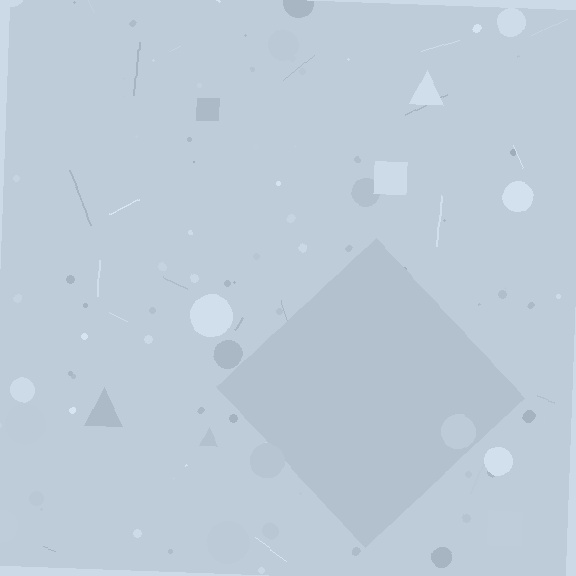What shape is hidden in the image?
A diamond is hidden in the image.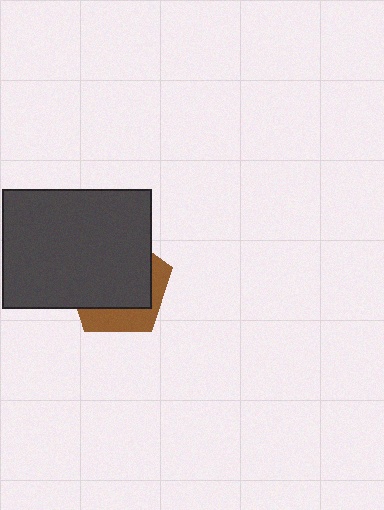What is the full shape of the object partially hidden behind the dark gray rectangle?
The partially hidden object is a brown pentagon.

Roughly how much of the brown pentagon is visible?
A small part of it is visible (roughly 31%).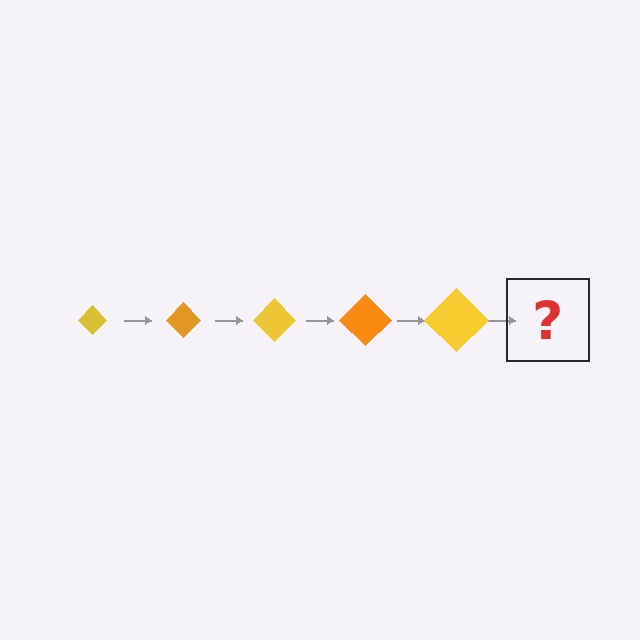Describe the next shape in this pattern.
It should be an orange diamond, larger than the previous one.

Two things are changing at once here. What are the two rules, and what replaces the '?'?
The two rules are that the diamond grows larger each step and the color cycles through yellow and orange. The '?' should be an orange diamond, larger than the previous one.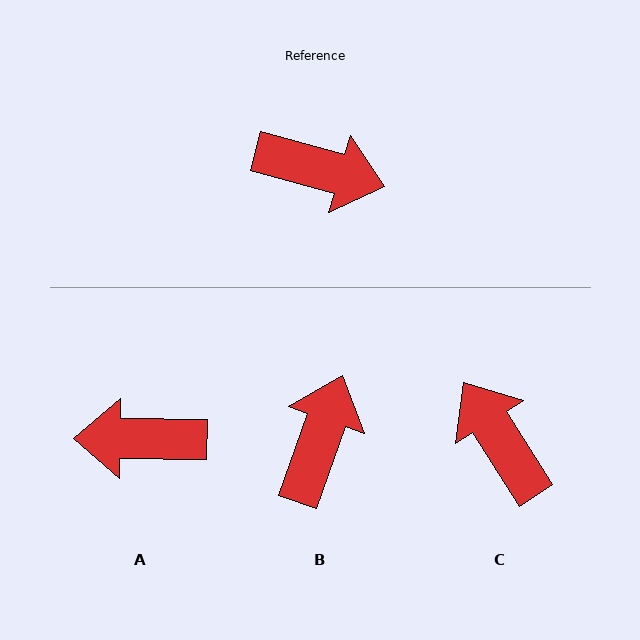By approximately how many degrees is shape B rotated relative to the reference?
Approximately 86 degrees counter-clockwise.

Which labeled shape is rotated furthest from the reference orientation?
A, about 165 degrees away.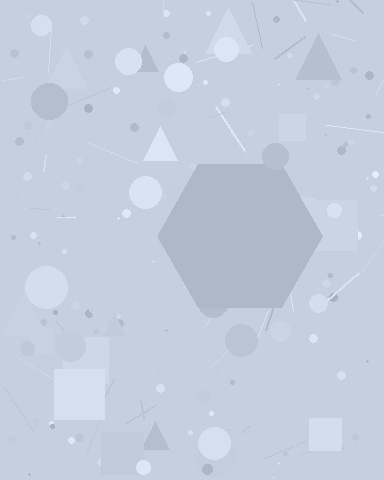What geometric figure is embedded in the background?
A hexagon is embedded in the background.